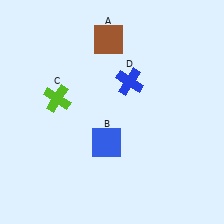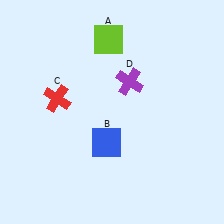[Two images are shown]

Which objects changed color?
A changed from brown to lime. C changed from lime to red. D changed from blue to purple.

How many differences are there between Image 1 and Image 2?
There are 3 differences between the two images.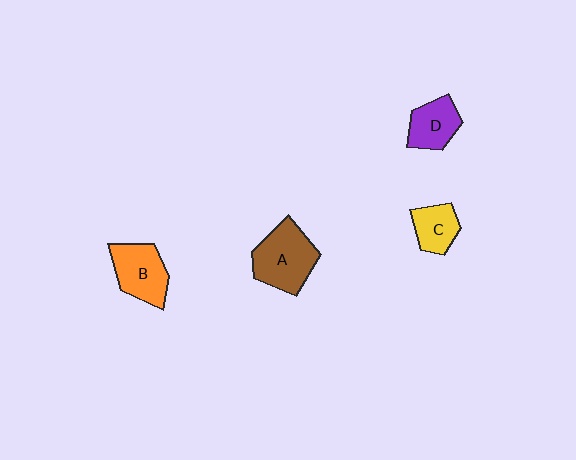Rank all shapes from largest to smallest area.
From largest to smallest: A (brown), B (orange), D (purple), C (yellow).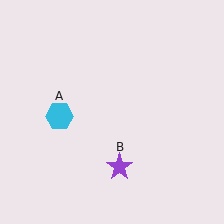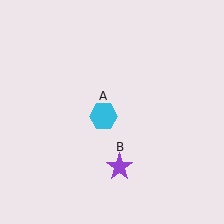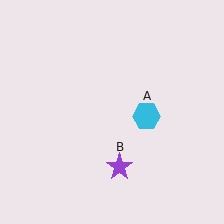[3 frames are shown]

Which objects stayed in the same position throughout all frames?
Purple star (object B) remained stationary.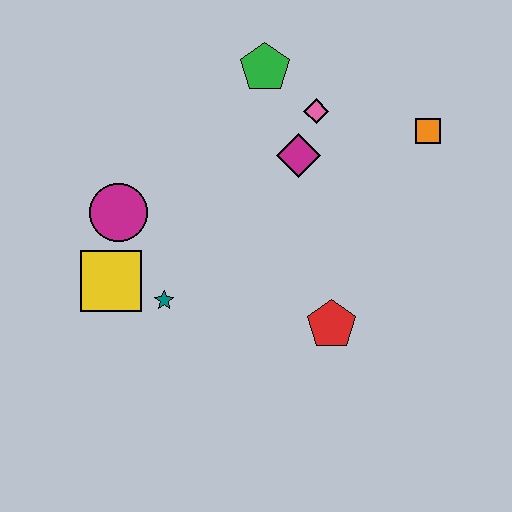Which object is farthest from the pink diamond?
The yellow square is farthest from the pink diamond.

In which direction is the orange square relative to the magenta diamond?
The orange square is to the right of the magenta diamond.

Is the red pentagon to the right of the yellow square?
Yes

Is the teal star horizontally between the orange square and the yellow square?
Yes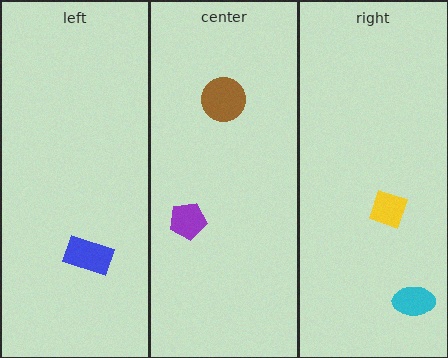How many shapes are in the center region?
2.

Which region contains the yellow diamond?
The right region.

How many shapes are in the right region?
2.